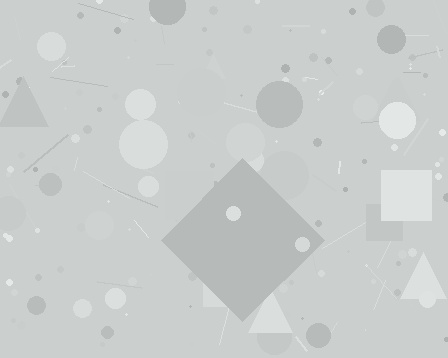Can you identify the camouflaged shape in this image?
The camouflaged shape is a diamond.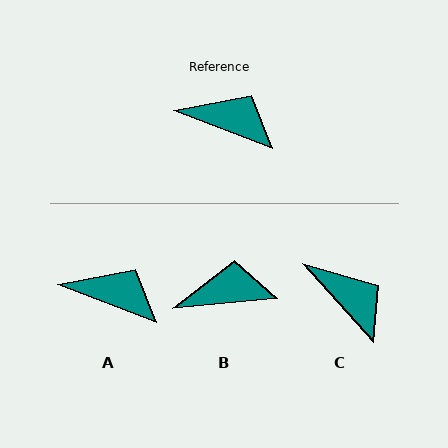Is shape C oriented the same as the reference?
No, it is off by about 27 degrees.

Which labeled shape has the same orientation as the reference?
A.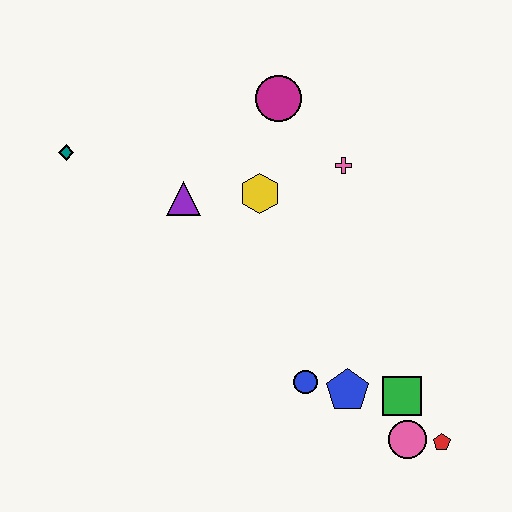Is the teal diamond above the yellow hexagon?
Yes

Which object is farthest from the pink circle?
The teal diamond is farthest from the pink circle.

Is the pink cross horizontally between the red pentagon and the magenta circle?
Yes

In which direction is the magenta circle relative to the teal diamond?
The magenta circle is to the right of the teal diamond.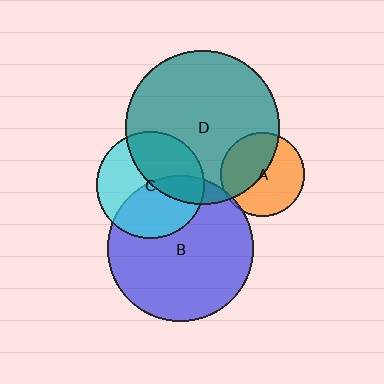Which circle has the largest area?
Circle D (teal).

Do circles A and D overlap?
Yes.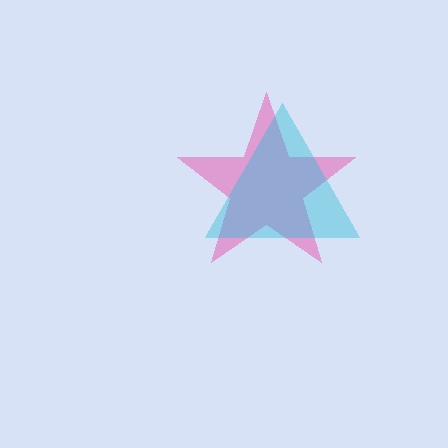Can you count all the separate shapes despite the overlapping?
Yes, there are 2 separate shapes.